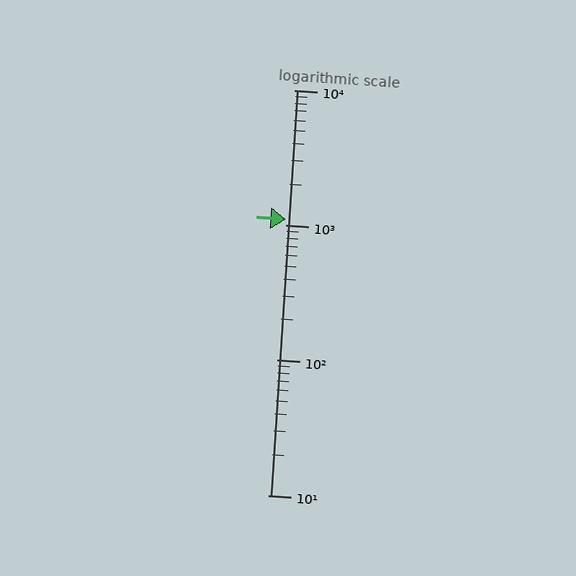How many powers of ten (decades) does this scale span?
The scale spans 3 decades, from 10 to 10000.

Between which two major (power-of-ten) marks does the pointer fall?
The pointer is between 1000 and 10000.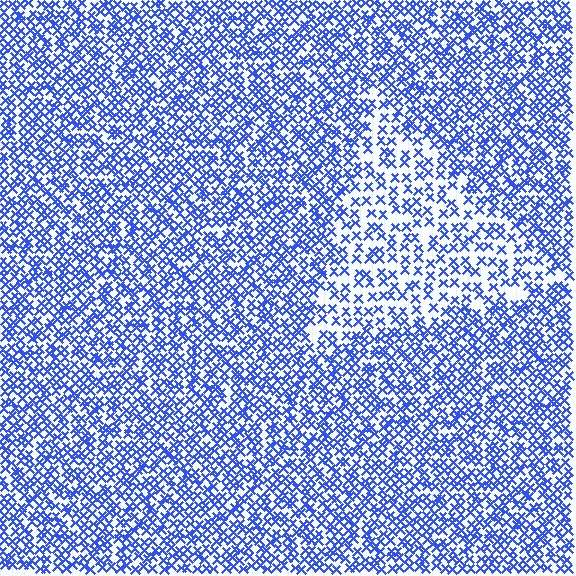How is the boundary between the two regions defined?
The boundary is defined by a change in element density (approximately 1.9x ratio). All elements are the same color, size, and shape.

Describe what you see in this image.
The image contains small blue elements arranged at two different densities. A triangle-shaped region is visible where the elements are less densely packed than the surrounding area.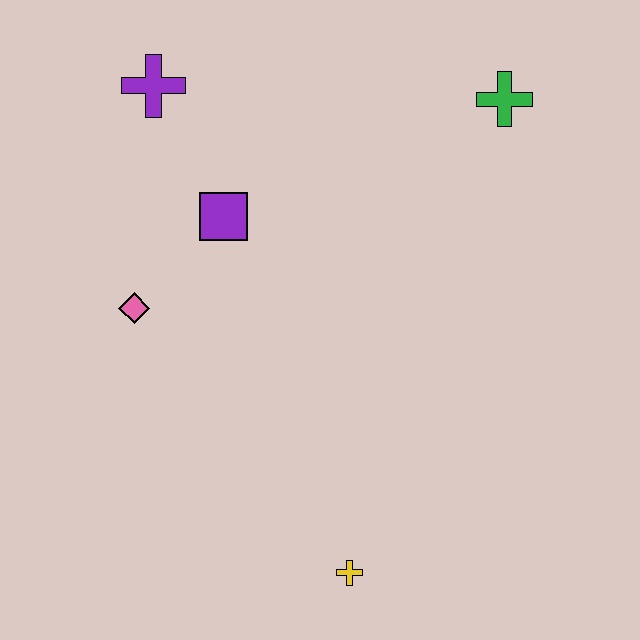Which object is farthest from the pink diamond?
The green cross is farthest from the pink diamond.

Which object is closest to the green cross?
The purple square is closest to the green cross.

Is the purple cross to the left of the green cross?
Yes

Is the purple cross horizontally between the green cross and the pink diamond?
Yes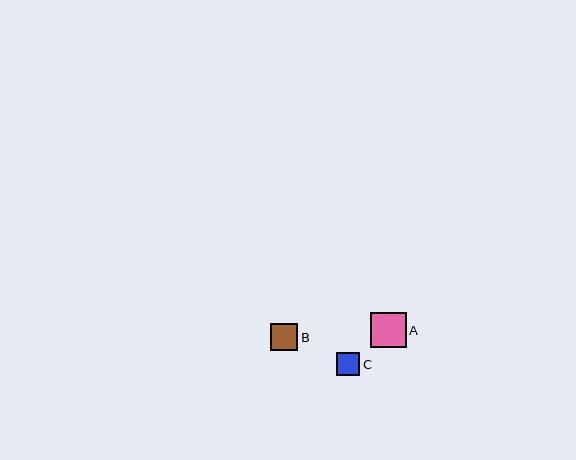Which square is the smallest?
Square C is the smallest with a size of approximately 23 pixels.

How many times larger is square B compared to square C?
Square B is approximately 1.2 times the size of square C.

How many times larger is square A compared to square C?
Square A is approximately 1.6 times the size of square C.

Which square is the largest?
Square A is the largest with a size of approximately 36 pixels.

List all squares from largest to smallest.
From largest to smallest: A, B, C.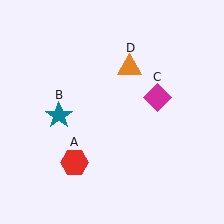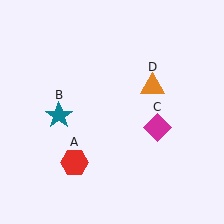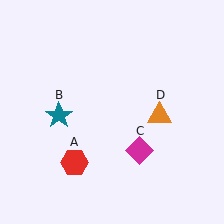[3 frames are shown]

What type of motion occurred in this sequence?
The magenta diamond (object C), orange triangle (object D) rotated clockwise around the center of the scene.